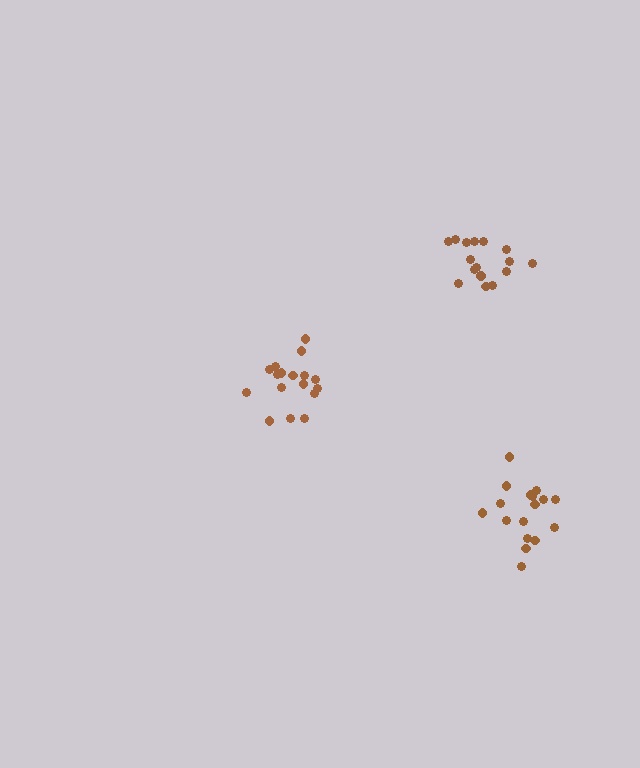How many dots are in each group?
Group 1: 17 dots, Group 2: 17 dots, Group 3: 16 dots (50 total).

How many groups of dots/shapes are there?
There are 3 groups.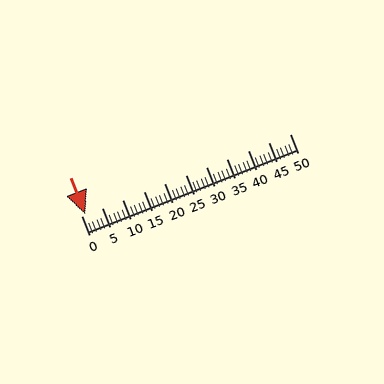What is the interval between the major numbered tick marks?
The major tick marks are spaced 5 units apart.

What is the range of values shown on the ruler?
The ruler shows values from 0 to 50.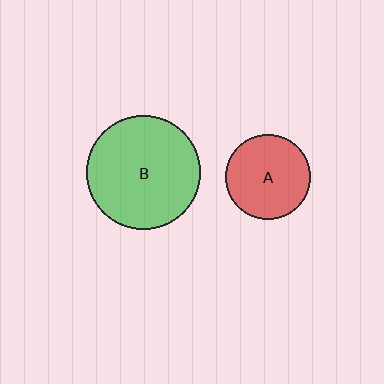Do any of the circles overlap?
No, none of the circles overlap.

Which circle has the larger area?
Circle B (green).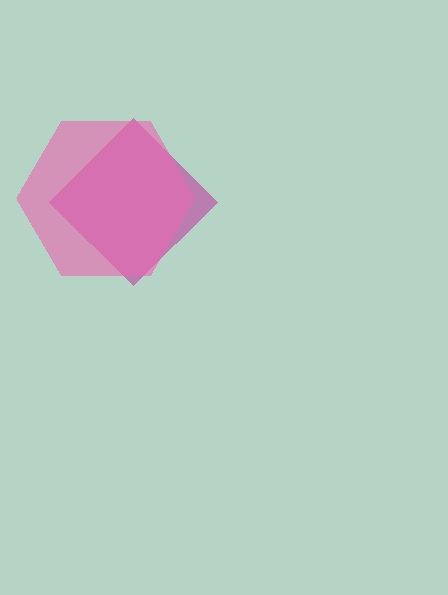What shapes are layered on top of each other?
The layered shapes are: a magenta diamond, a pink hexagon.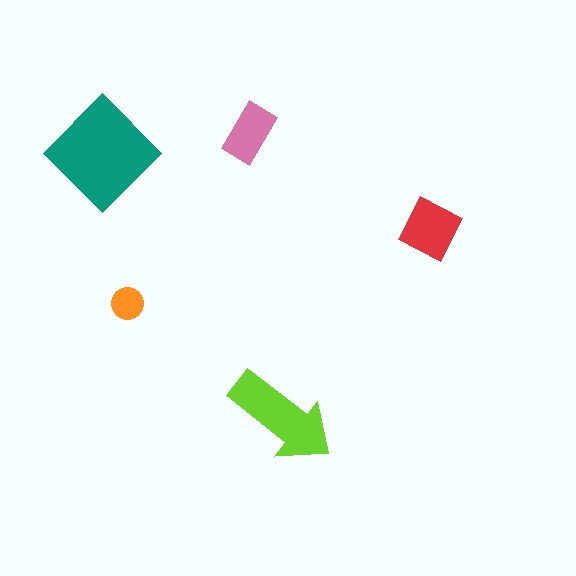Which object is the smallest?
The orange circle.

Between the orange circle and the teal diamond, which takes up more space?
The teal diamond.